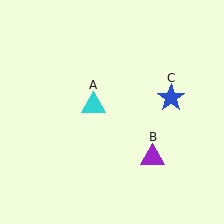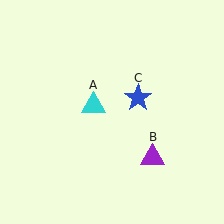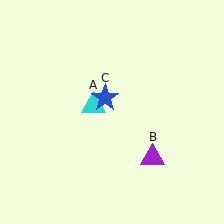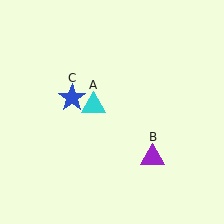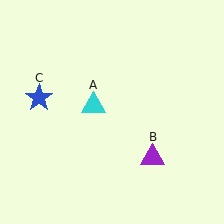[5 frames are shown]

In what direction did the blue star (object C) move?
The blue star (object C) moved left.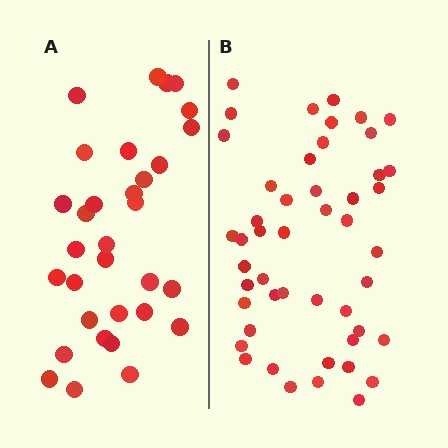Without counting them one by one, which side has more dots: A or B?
Region B (the right region) has more dots.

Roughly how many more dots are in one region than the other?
Region B has approximately 15 more dots than region A.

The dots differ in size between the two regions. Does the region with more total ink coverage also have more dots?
No. Region A has more total ink coverage because its dots are larger, but region B actually contains more individual dots. Total area can be misleading — the number of items is what matters here.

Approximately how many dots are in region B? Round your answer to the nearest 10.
About 50 dots. (The exact count is 48, which rounds to 50.)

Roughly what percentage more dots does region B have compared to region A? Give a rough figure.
About 50% more.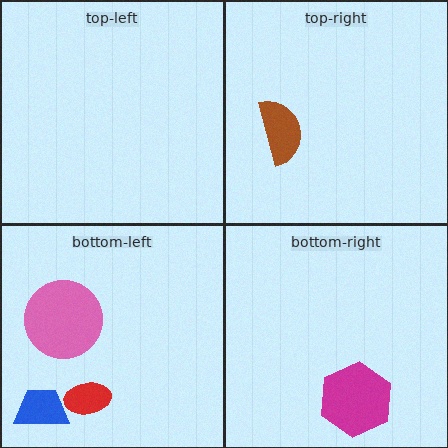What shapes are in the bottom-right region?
The magenta hexagon.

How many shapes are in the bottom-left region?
3.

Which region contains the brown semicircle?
The top-right region.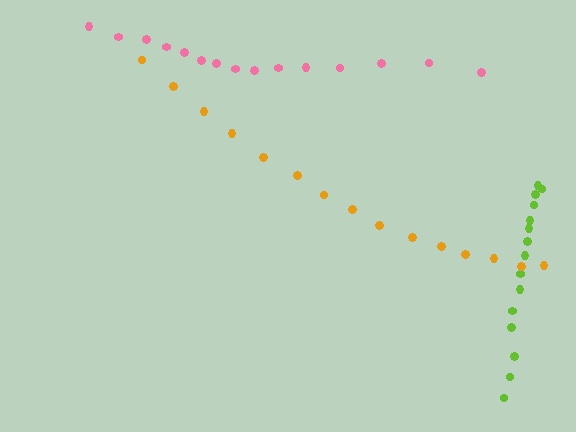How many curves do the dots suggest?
There are 3 distinct paths.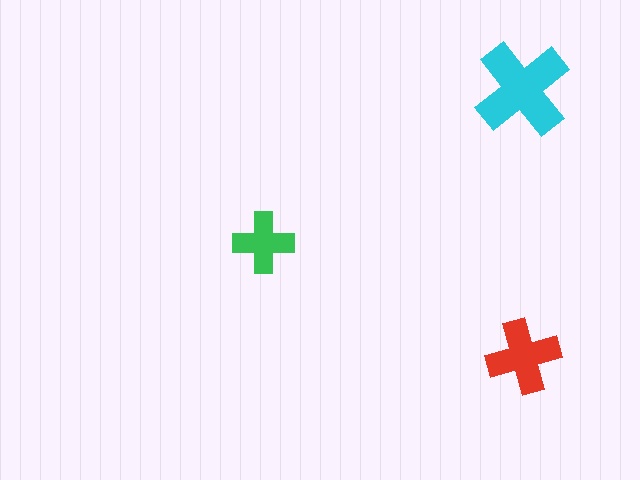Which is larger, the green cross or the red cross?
The red one.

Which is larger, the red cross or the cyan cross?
The cyan one.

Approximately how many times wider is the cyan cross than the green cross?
About 1.5 times wider.